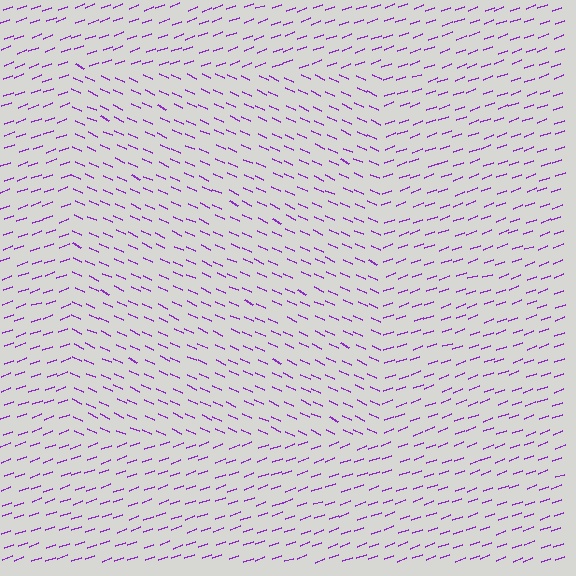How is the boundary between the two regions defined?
The boundary is defined purely by a change in line orientation (approximately 45 degrees difference). All lines are the same color and thickness.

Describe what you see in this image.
The image is filled with small purple line segments. A rectangle region in the image has lines oriented differently from the surrounding lines, creating a visible texture boundary.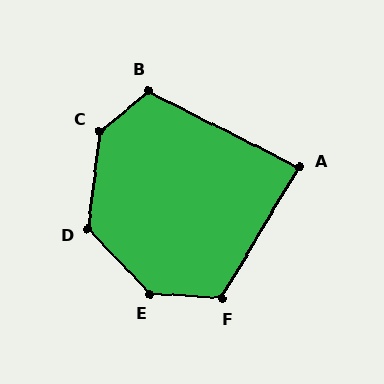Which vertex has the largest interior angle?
C, at approximately 137 degrees.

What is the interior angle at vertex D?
Approximately 130 degrees (obtuse).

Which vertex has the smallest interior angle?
A, at approximately 86 degrees.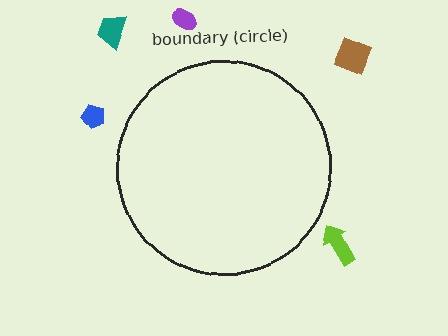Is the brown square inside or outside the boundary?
Outside.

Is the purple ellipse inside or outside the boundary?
Outside.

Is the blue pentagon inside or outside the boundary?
Outside.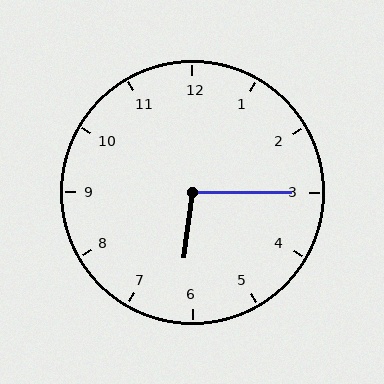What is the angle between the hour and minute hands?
Approximately 98 degrees.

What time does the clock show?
6:15.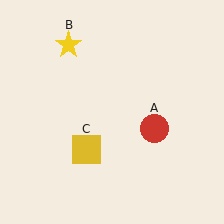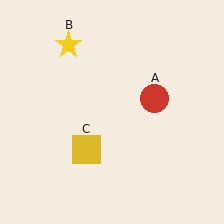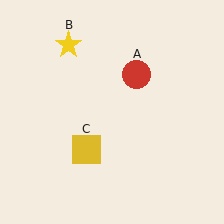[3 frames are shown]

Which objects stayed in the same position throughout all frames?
Yellow star (object B) and yellow square (object C) remained stationary.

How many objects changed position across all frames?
1 object changed position: red circle (object A).